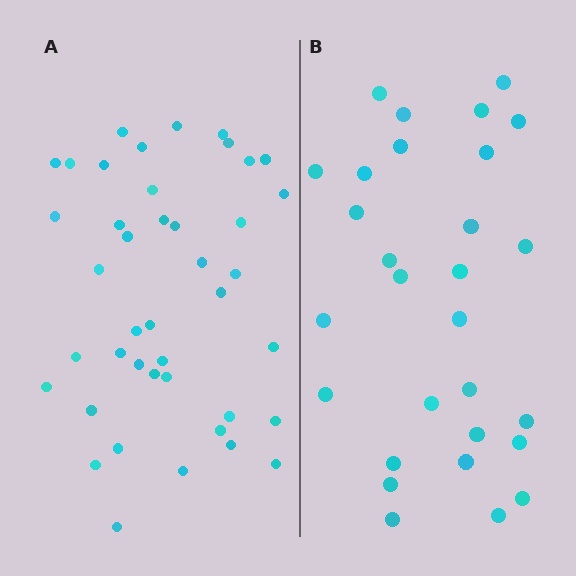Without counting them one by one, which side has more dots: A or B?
Region A (the left region) has more dots.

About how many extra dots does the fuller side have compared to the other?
Region A has approximately 15 more dots than region B.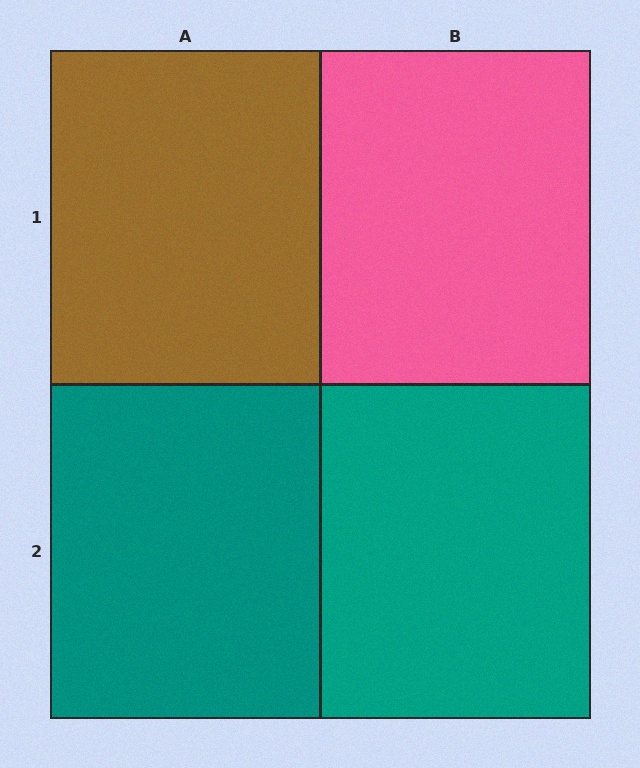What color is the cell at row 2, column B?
Teal.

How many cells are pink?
1 cell is pink.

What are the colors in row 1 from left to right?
Brown, pink.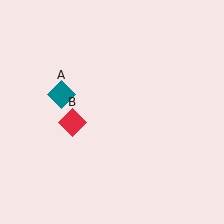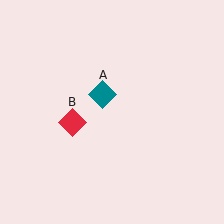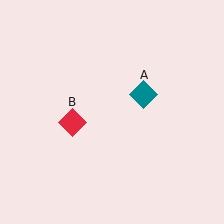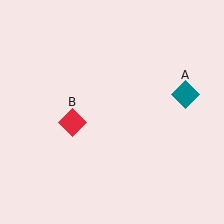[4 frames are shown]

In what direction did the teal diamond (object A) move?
The teal diamond (object A) moved right.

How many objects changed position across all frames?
1 object changed position: teal diamond (object A).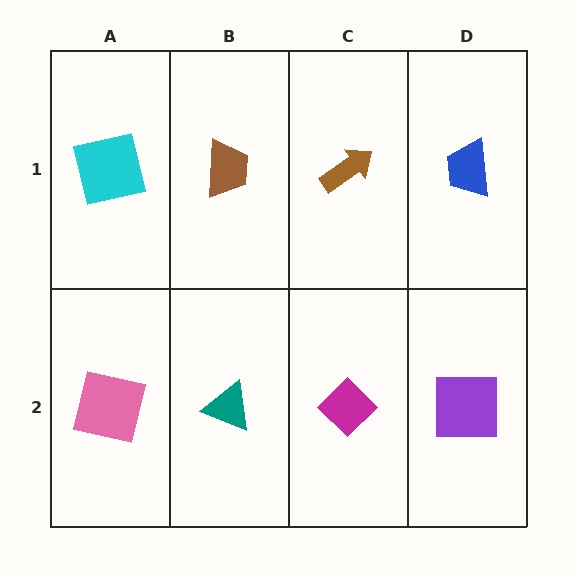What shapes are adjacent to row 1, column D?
A purple square (row 2, column D), a brown arrow (row 1, column C).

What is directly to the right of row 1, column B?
A brown arrow.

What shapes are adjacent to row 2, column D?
A blue trapezoid (row 1, column D), a magenta diamond (row 2, column C).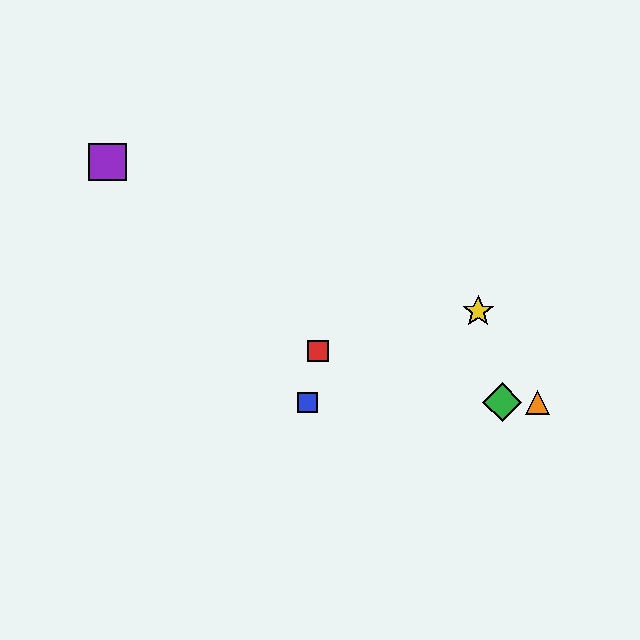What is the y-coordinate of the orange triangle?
The orange triangle is at y≈402.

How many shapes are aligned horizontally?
3 shapes (the blue square, the green diamond, the orange triangle) are aligned horizontally.